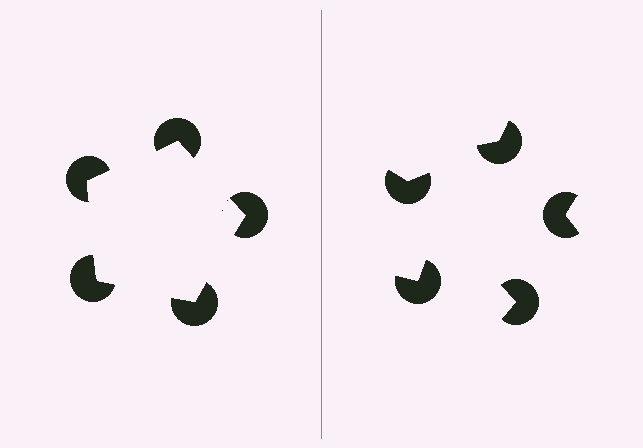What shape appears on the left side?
An illusory pentagon.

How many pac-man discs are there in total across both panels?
10 — 5 on each side.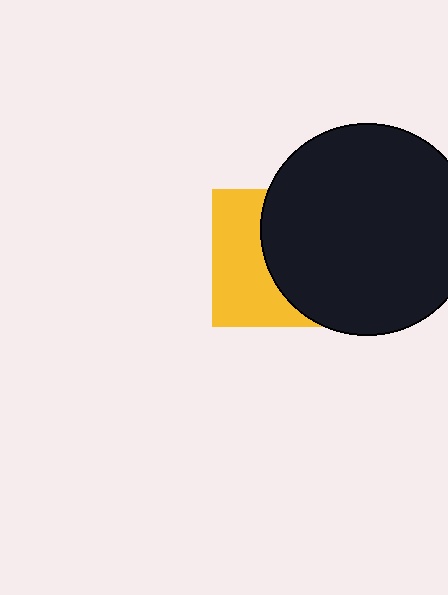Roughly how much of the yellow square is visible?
About half of it is visible (roughly 45%).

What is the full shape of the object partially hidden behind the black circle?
The partially hidden object is a yellow square.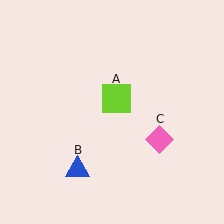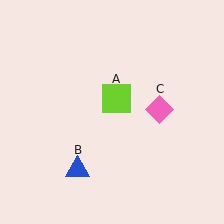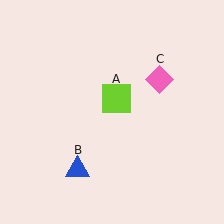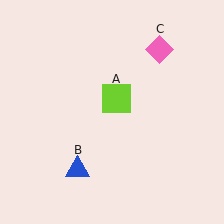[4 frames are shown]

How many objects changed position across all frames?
1 object changed position: pink diamond (object C).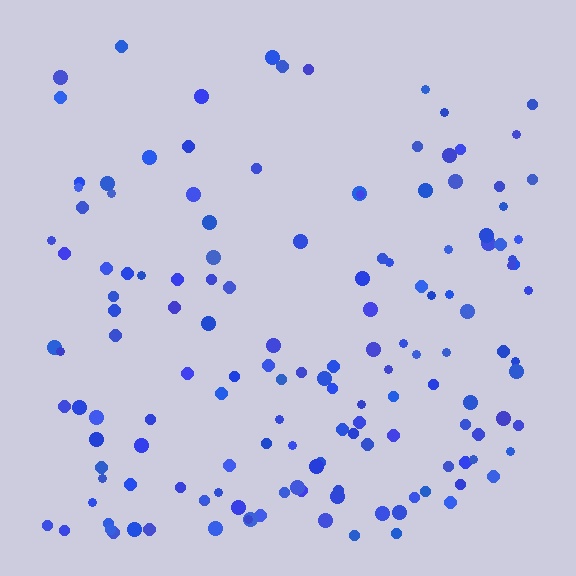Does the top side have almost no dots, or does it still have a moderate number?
Still a moderate number, just noticeably fewer than the bottom.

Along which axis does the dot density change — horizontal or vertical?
Vertical.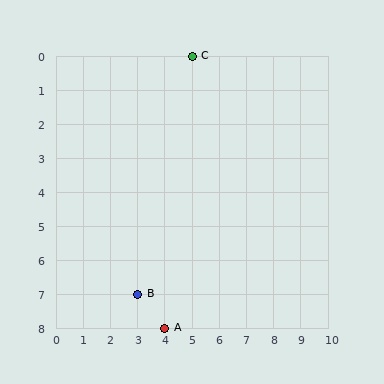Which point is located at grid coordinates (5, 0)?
Point C is at (5, 0).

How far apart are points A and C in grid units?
Points A and C are 1 column and 8 rows apart (about 8.1 grid units diagonally).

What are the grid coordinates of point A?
Point A is at grid coordinates (4, 8).